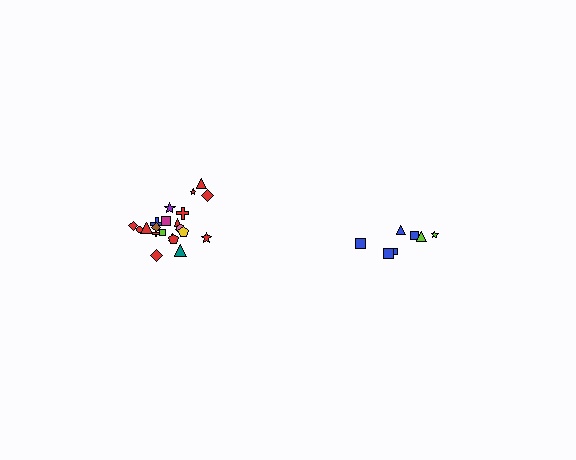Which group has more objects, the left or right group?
The left group.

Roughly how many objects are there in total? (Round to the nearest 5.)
Roughly 30 objects in total.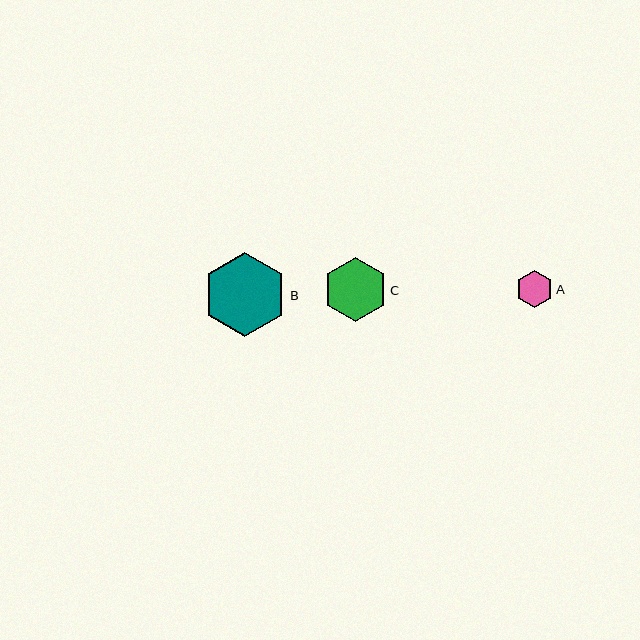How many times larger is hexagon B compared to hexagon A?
Hexagon B is approximately 2.3 times the size of hexagon A.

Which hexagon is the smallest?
Hexagon A is the smallest with a size of approximately 37 pixels.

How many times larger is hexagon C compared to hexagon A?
Hexagon C is approximately 1.7 times the size of hexagon A.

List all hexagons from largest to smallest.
From largest to smallest: B, C, A.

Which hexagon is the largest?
Hexagon B is the largest with a size of approximately 84 pixels.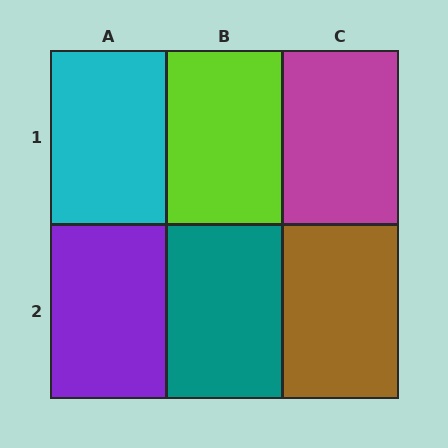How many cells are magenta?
1 cell is magenta.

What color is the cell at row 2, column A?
Purple.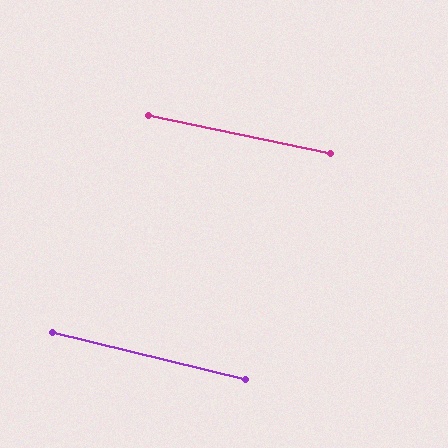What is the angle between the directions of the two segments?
Approximately 2 degrees.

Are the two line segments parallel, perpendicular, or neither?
Parallel — their directions differ by only 1.8°.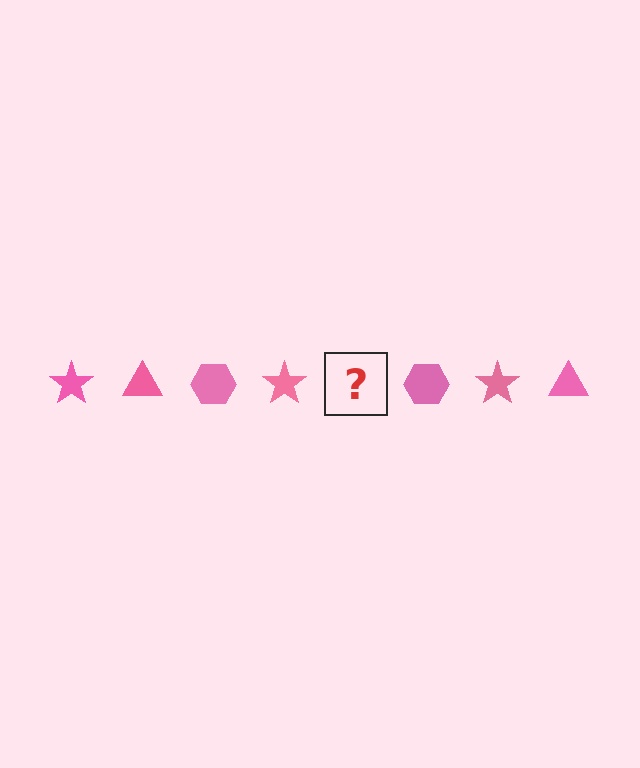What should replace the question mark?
The question mark should be replaced with a pink triangle.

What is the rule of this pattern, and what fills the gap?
The rule is that the pattern cycles through star, triangle, hexagon shapes in pink. The gap should be filled with a pink triangle.